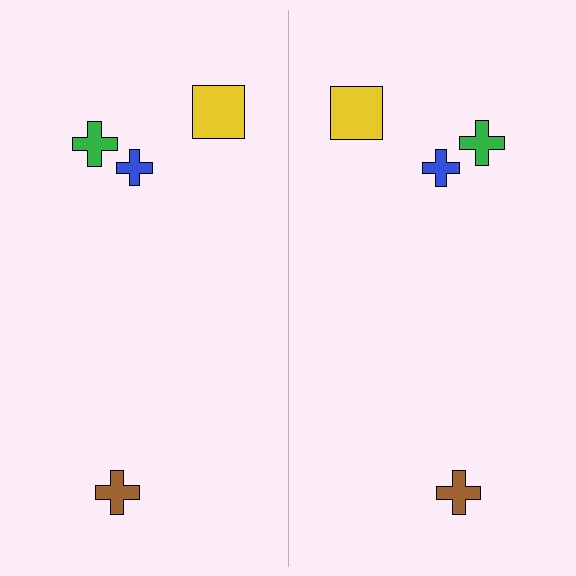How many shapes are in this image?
There are 8 shapes in this image.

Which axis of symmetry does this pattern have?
The pattern has a vertical axis of symmetry running through the center of the image.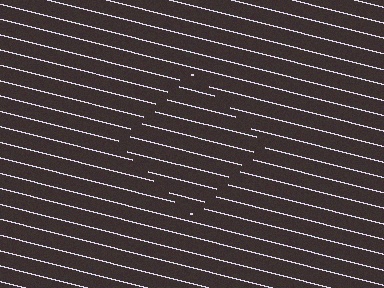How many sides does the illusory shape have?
4 sides — the line-ends trace a square.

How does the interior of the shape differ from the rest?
The interior of the shape contains the same grating, shifted by half a period — the contour is defined by the phase discontinuity where line-ends from the inner and outer gratings abut.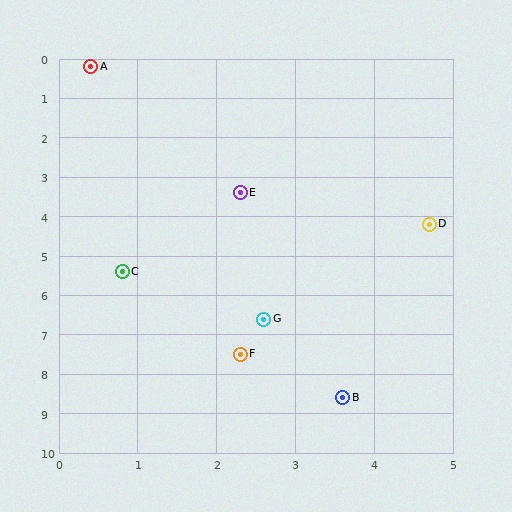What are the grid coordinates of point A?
Point A is at approximately (0.4, 0.2).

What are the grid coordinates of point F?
Point F is at approximately (2.3, 7.5).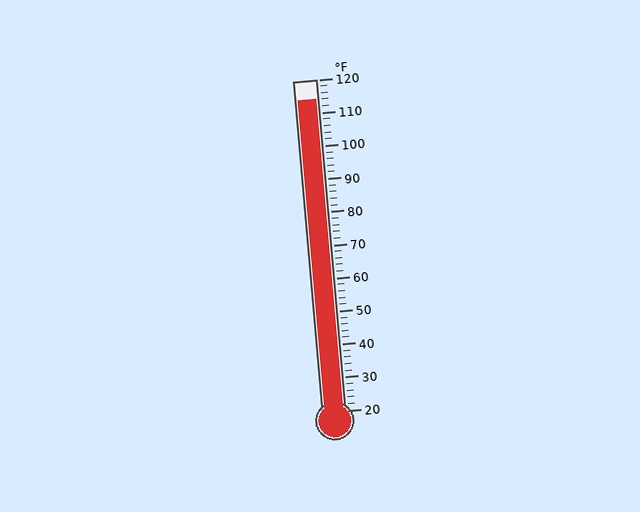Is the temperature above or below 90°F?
The temperature is above 90°F.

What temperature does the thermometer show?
The thermometer shows approximately 114°F.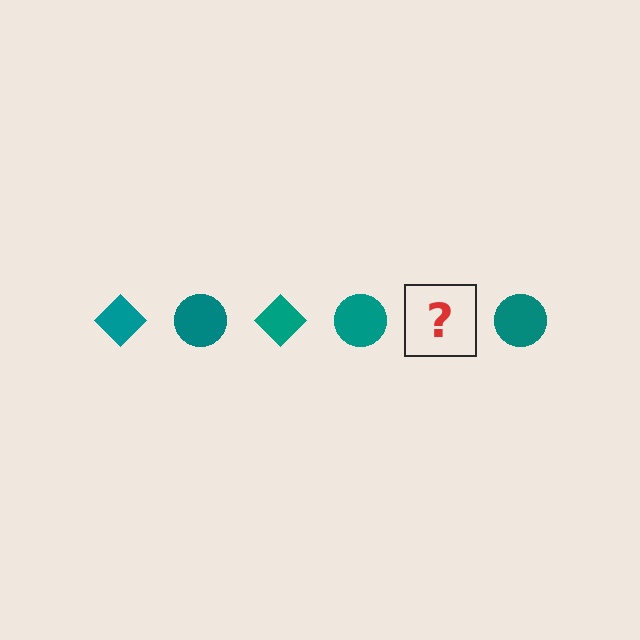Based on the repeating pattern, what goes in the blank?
The blank should be a teal diamond.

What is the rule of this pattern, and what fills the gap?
The rule is that the pattern cycles through diamond, circle shapes in teal. The gap should be filled with a teal diamond.